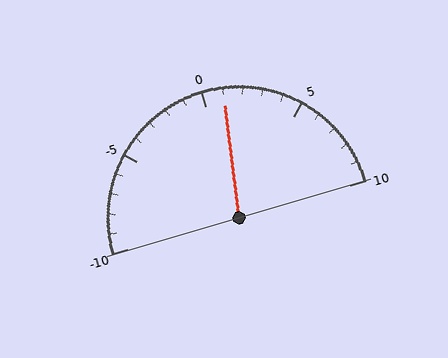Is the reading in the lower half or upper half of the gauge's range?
The reading is in the upper half of the range (-10 to 10).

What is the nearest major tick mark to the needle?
The nearest major tick mark is 0.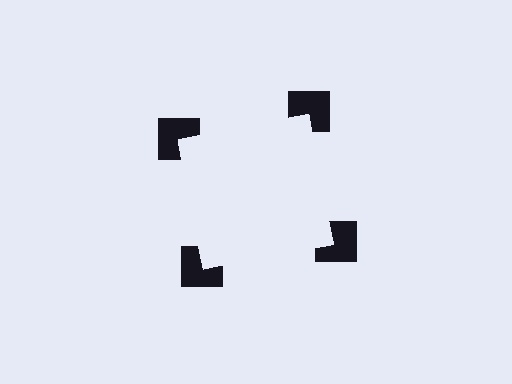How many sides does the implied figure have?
4 sides.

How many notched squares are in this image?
There are 4 — one at each vertex of the illusory square.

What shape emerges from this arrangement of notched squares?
An illusory square — its edges are inferred from the aligned wedge cuts in the notched squares, not physically drawn.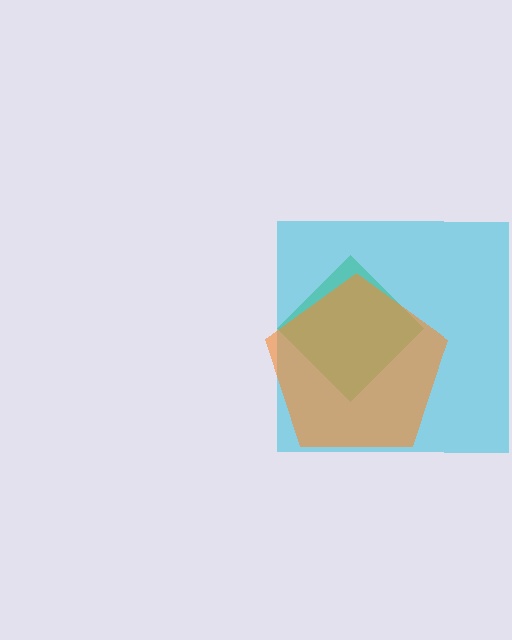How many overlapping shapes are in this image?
There are 3 overlapping shapes in the image.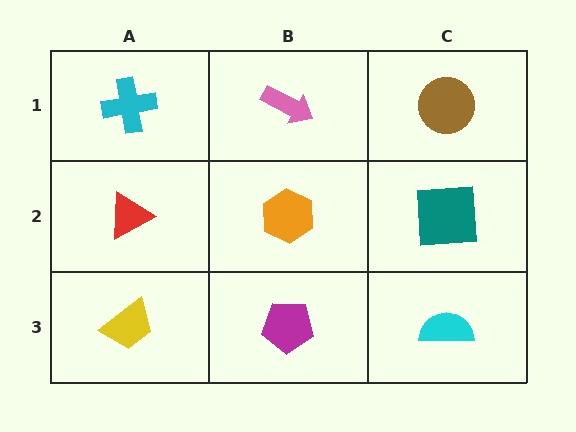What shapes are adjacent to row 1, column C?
A teal square (row 2, column C), a pink arrow (row 1, column B).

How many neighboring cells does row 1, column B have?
3.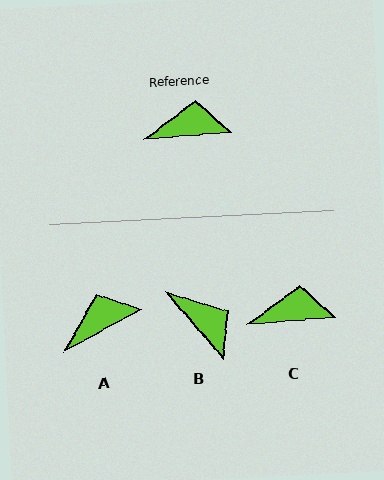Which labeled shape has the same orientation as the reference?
C.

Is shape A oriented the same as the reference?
No, it is off by about 24 degrees.